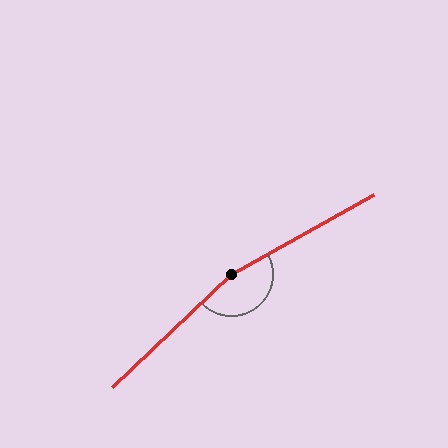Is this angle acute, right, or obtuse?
It is obtuse.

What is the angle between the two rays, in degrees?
Approximately 165 degrees.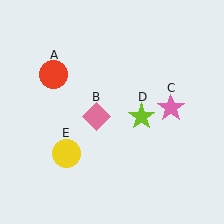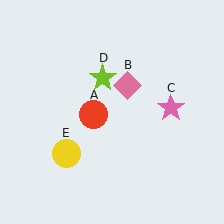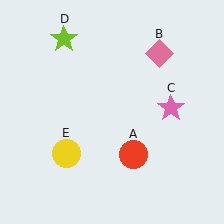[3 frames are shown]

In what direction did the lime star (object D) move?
The lime star (object D) moved up and to the left.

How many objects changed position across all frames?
3 objects changed position: red circle (object A), pink diamond (object B), lime star (object D).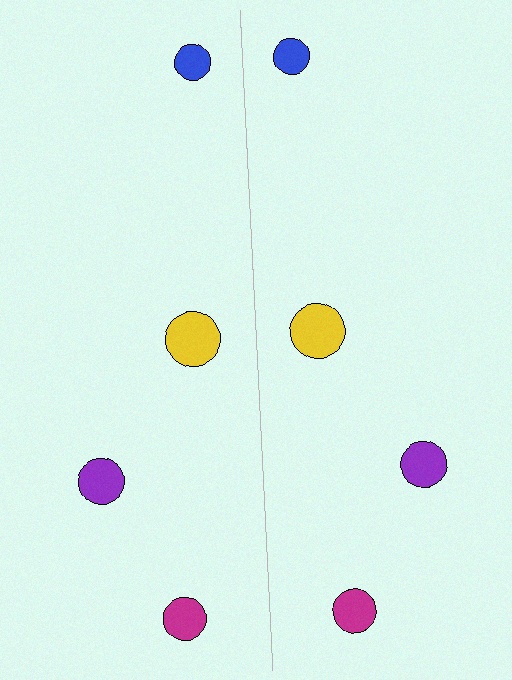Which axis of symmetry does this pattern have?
The pattern has a vertical axis of symmetry running through the center of the image.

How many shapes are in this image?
There are 8 shapes in this image.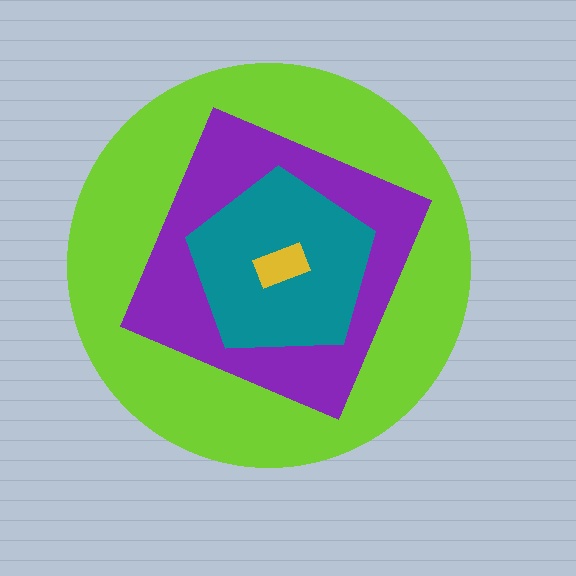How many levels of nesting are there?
4.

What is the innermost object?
The yellow rectangle.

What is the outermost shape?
The lime circle.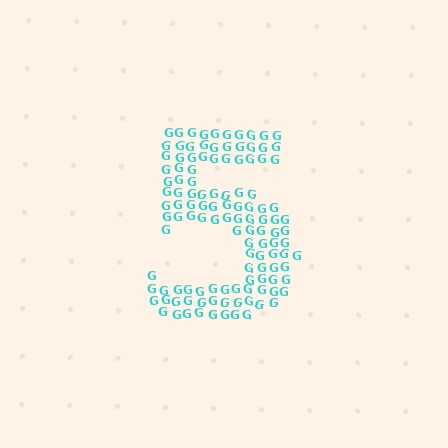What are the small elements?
The small elements are letter G's.